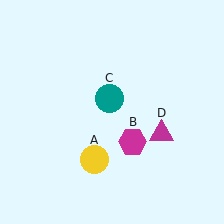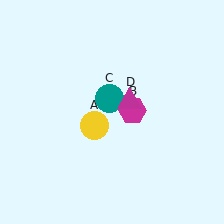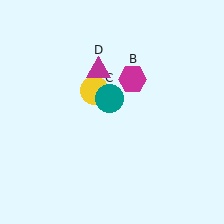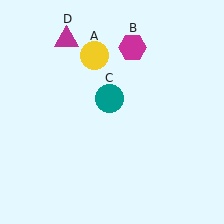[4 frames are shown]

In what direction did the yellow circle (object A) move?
The yellow circle (object A) moved up.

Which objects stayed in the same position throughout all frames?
Teal circle (object C) remained stationary.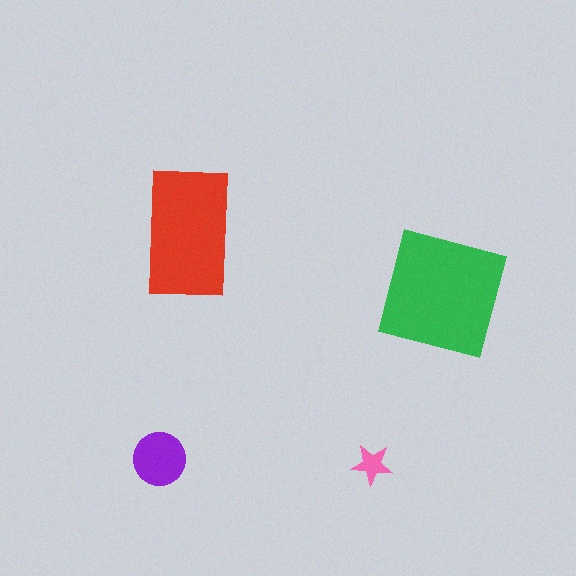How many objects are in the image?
There are 4 objects in the image.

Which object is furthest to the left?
The purple circle is leftmost.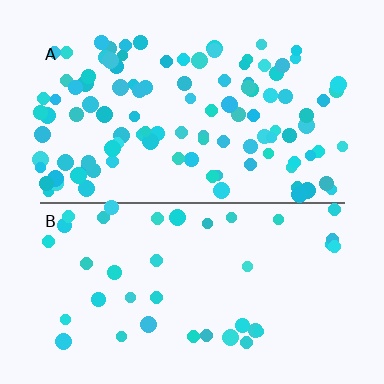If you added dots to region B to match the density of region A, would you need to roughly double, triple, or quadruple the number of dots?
Approximately triple.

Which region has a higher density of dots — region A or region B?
A (the top).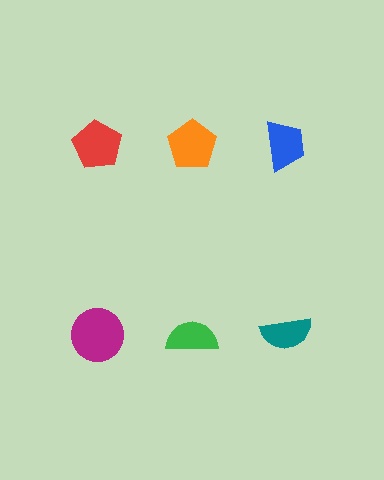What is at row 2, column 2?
A green semicircle.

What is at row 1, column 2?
An orange pentagon.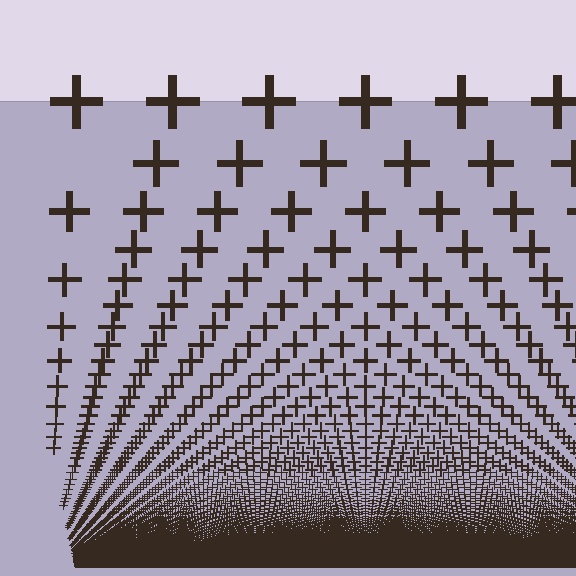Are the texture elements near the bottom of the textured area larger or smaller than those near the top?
Smaller. The gradient is inverted — elements near the bottom are smaller and denser.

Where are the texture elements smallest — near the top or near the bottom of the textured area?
Near the bottom.